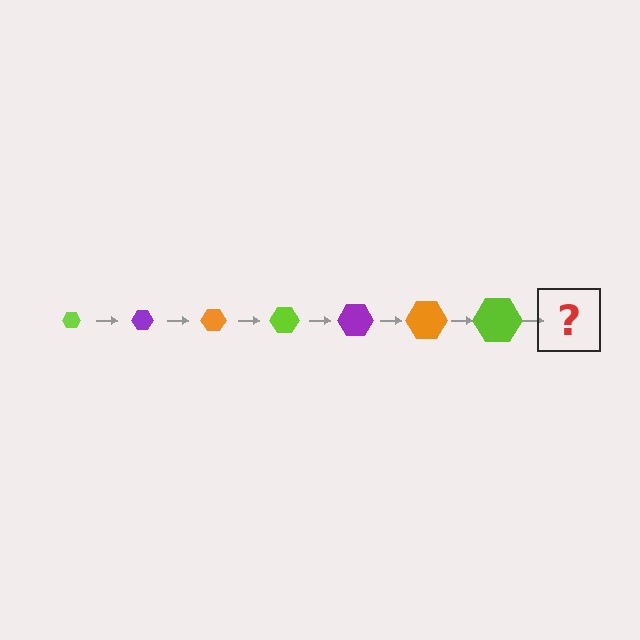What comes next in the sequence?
The next element should be a purple hexagon, larger than the previous one.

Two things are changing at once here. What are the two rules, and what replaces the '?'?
The two rules are that the hexagon grows larger each step and the color cycles through lime, purple, and orange. The '?' should be a purple hexagon, larger than the previous one.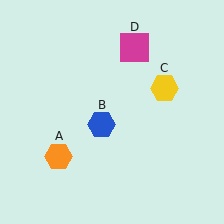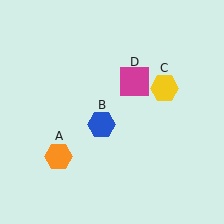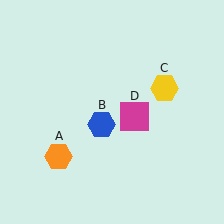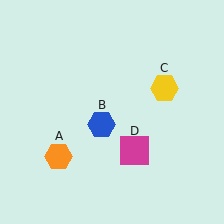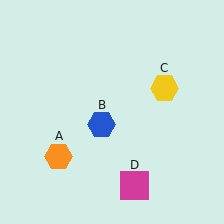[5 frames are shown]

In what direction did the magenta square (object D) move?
The magenta square (object D) moved down.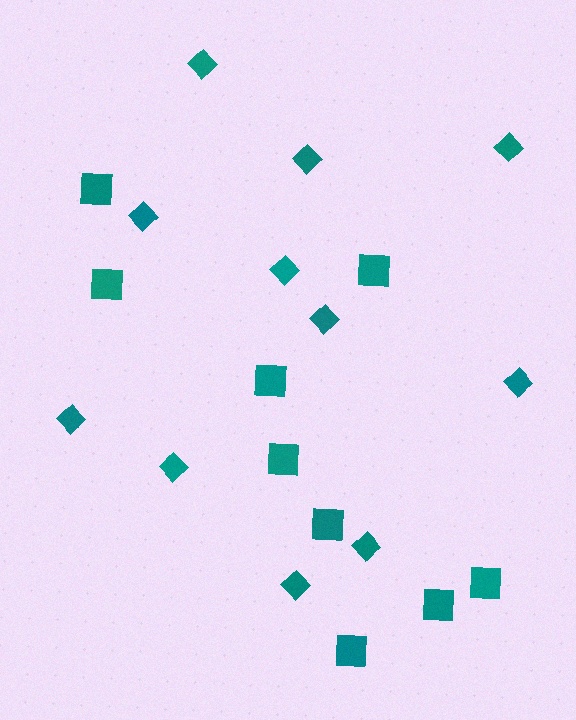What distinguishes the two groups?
There are 2 groups: one group of squares (9) and one group of diamonds (11).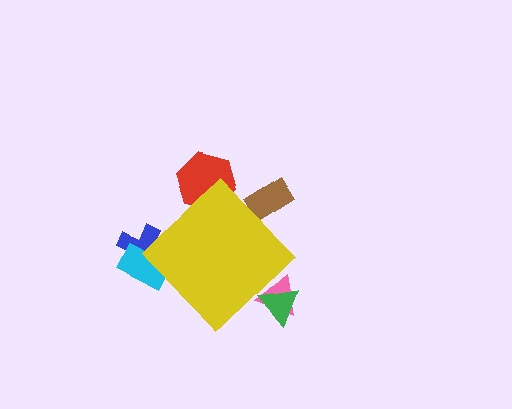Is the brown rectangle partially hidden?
Yes, the brown rectangle is partially hidden behind the yellow diamond.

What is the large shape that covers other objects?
A yellow diamond.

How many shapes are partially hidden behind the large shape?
6 shapes are partially hidden.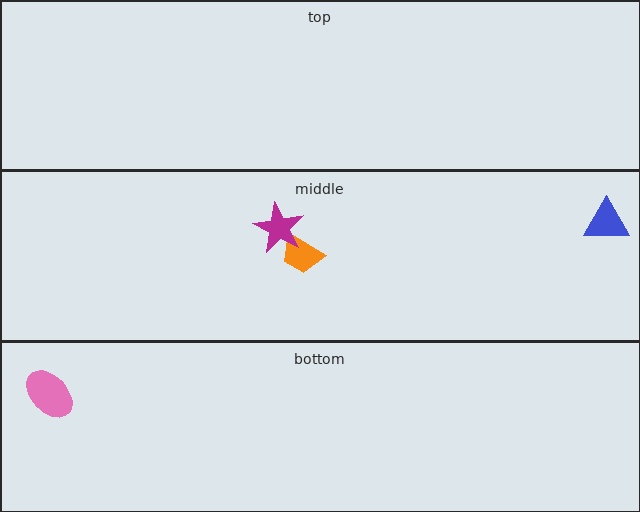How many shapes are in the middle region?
3.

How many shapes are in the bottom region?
1.